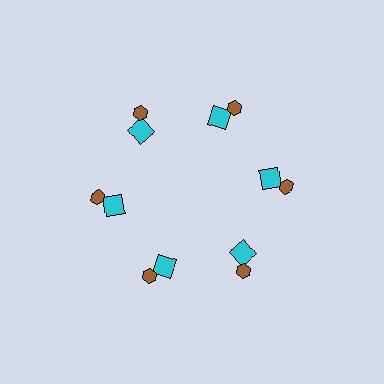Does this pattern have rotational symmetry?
Yes, this pattern has 6-fold rotational symmetry. It looks the same after rotating 60 degrees around the center.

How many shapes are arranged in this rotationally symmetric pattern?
There are 12 shapes, arranged in 6 groups of 2.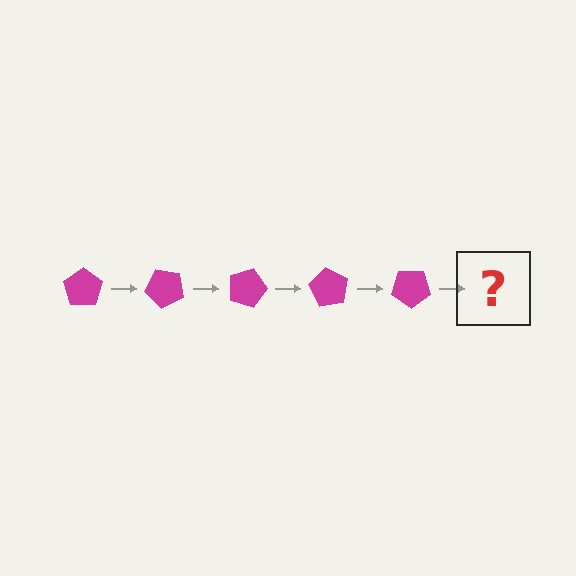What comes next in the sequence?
The next element should be a magenta pentagon rotated 225 degrees.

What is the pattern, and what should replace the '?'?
The pattern is that the pentagon rotates 45 degrees each step. The '?' should be a magenta pentagon rotated 225 degrees.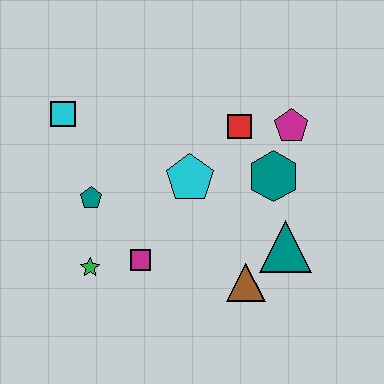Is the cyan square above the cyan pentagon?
Yes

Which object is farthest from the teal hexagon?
The cyan square is farthest from the teal hexagon.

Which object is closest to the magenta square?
The green star is closest to the magenta square.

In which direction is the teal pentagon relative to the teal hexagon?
The teal pentagon is to the left of the teal hexagon.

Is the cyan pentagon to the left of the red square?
Yes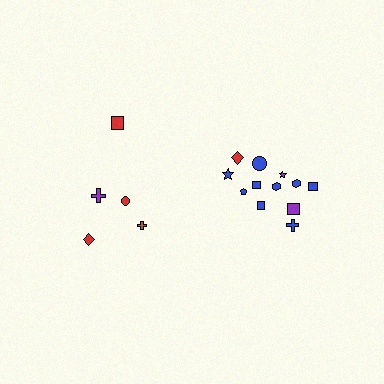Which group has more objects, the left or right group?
The right group.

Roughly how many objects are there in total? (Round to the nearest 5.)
Roughly 15 objects in total.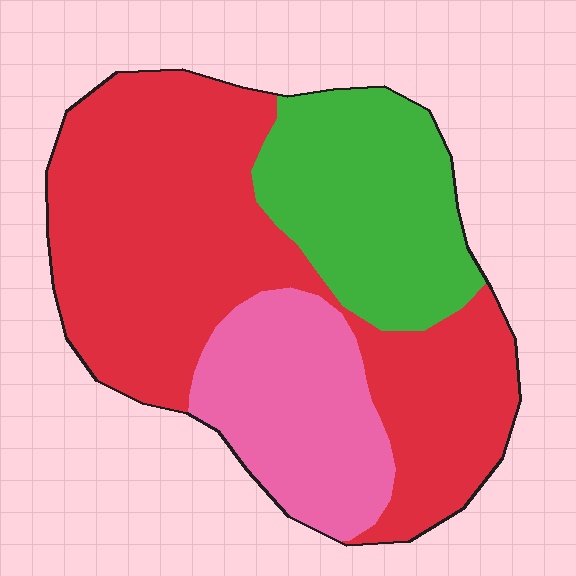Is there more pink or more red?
Red.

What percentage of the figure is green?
Green covers 24% of the figure.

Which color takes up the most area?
Red, at roughly 55%.